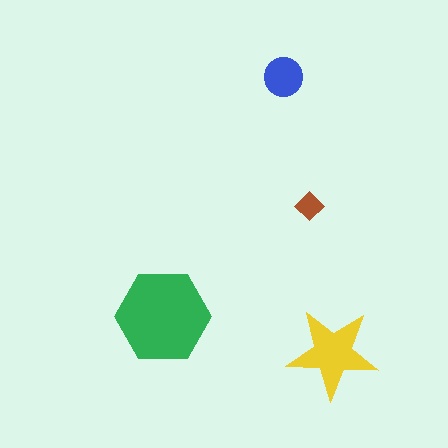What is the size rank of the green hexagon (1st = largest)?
1st.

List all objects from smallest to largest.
The brown diamond, the blue circle, the yellow star, the green hexagon.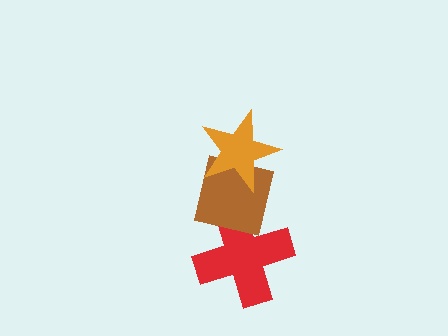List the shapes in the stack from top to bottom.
From top to bottom: the orange star, the brown square, the red cross.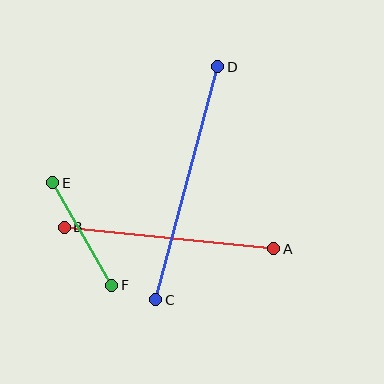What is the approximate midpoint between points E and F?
The midpoint is at approximately (82, 234) pixels.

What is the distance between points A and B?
The distance is approximately 211 pixels.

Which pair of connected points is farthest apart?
Points C and D are farthest apart.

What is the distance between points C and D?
The distance is approximately 241 pixels.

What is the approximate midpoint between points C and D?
The midpoint is at approximately (187, 183) pixels.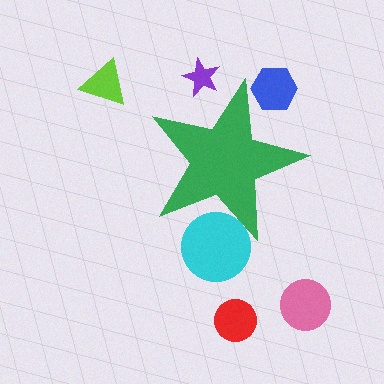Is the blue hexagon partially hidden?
Yes, the blue hexagon is partially hidden behind the green star.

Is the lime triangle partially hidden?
No, the lime triangle is fully visible.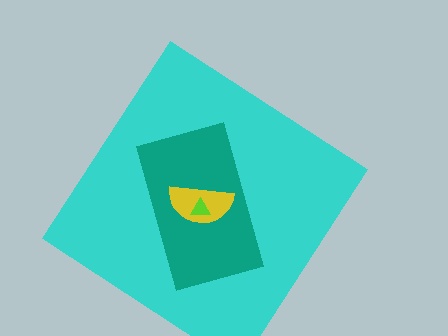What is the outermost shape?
The cyan diamond.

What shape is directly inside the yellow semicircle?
The lime triangle.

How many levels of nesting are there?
4.